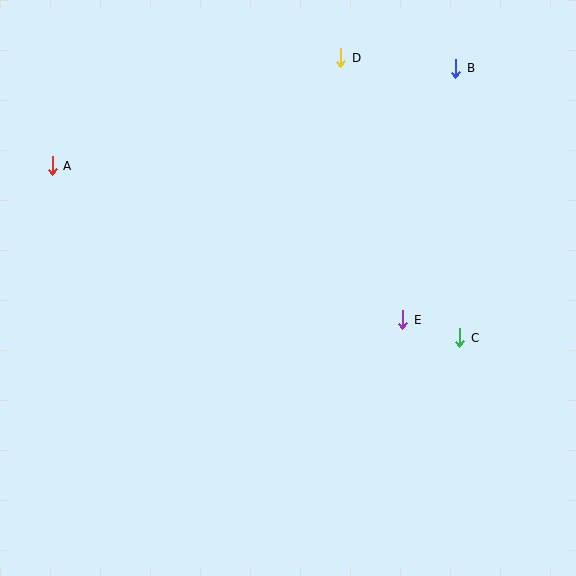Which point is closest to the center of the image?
Point E at (403, 320) is closest to the center.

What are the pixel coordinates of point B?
Point B is at (456, 68).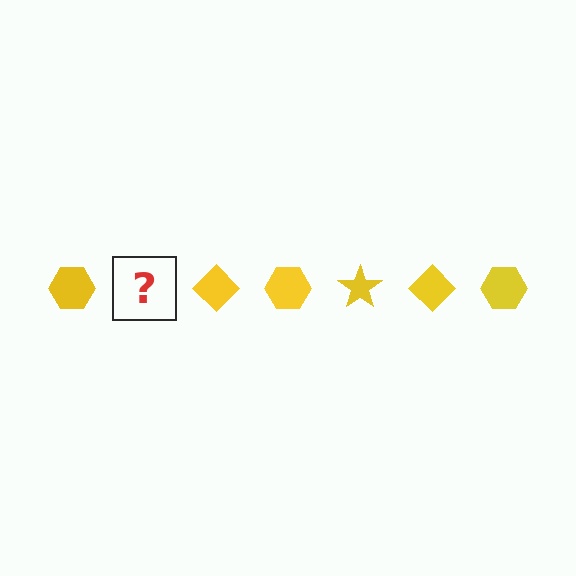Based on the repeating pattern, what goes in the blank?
The blank should be a yellow star.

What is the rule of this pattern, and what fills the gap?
The rule is that the pattern cycles through hexagon, star, diamond shapes in yellow. The gap should be filled with a yellow star.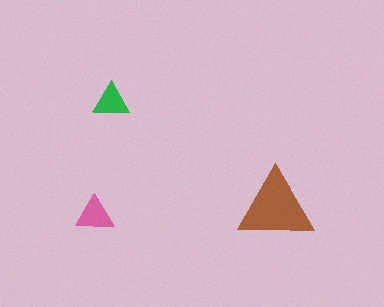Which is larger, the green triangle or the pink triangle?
The pink one.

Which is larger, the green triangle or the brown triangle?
The brown one.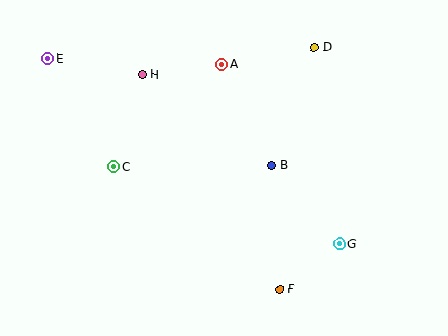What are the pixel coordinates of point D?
Point D is at (314, 47).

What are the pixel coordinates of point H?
Point H is at (142, 74).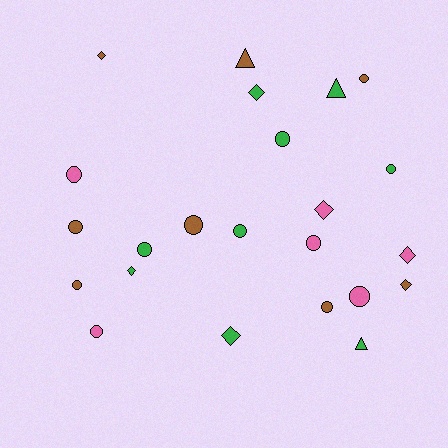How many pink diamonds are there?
There are 2 pink diamonds.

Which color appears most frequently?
Green, with 9 objects.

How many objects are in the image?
There are 23 objects.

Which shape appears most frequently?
Circle, with 13 objects.